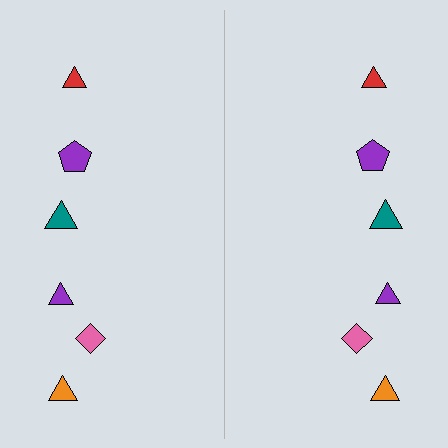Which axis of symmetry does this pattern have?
The pattern has a vertical axis of symmetry running through the center of the image.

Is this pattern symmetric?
Yes, this pattern has bilateral (reflection) symmetry.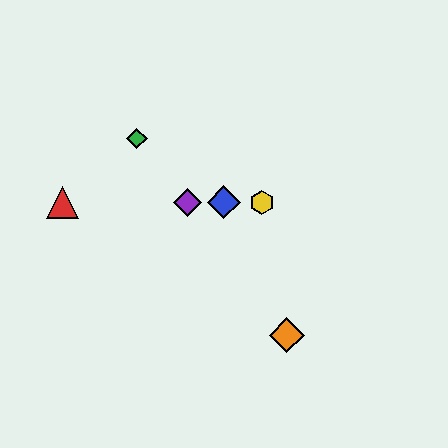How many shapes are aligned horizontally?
4 shapes (the red triangle, the blue diamond, the yellow hexagon, the purple diamond) are aligned horizontally.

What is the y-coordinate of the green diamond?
The green diamond is at y≈139.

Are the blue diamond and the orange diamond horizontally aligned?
No, the blue diamond is at y≈202 and the orange diamond is at y≈335.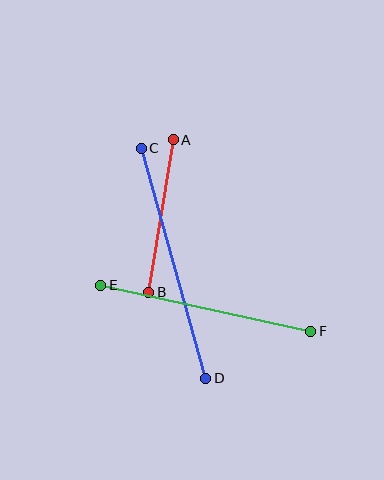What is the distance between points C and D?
The distance is approximately 239 pixels.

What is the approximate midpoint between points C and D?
The midpoint is at approximately (174, 263) pixels.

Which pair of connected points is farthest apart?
Points C and D are farthest apart.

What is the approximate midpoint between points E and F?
The midpoint is at approximately (206, 308) pixels.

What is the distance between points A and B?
The distance is approximately 154 pixels.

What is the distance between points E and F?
The distance is approximately 215 pixels.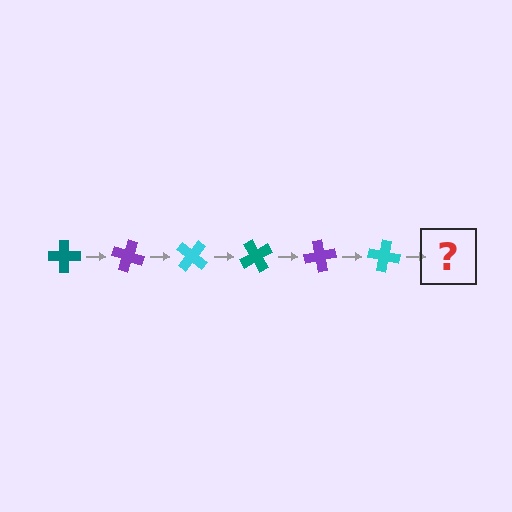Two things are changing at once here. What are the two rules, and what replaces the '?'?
The two rules are that it rotates 20 degrees each step and the color cycles through teal, purple, and cyan. The '?' should be a teal cross, rotated 120 degrees from the start.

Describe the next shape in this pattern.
It should be a teal cross, rotated 120 degrees from the start.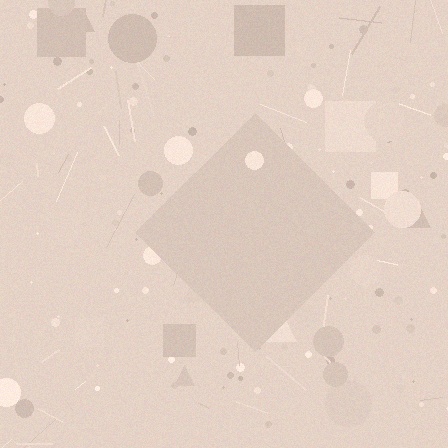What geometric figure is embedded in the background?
A diamond is embedded in the background.